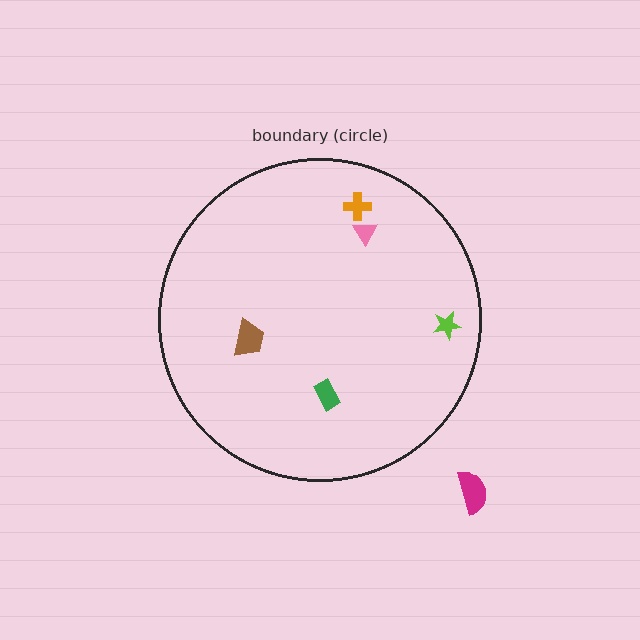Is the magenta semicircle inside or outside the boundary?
Outside.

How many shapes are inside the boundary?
5 inside, 1 outside.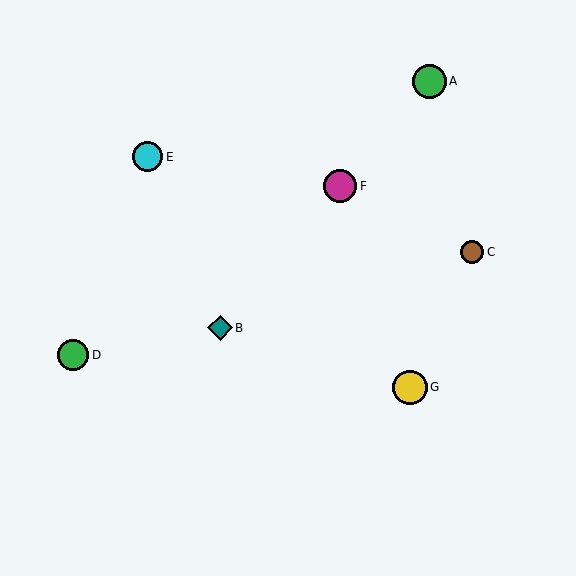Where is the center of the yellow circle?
The center of the yellow circle is at (410, 387).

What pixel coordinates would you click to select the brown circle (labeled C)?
Click at (472, 252) to select the brown circle C.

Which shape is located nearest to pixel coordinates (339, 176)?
The magenta circle (labeled F) at (340, 186) is nearest to that location.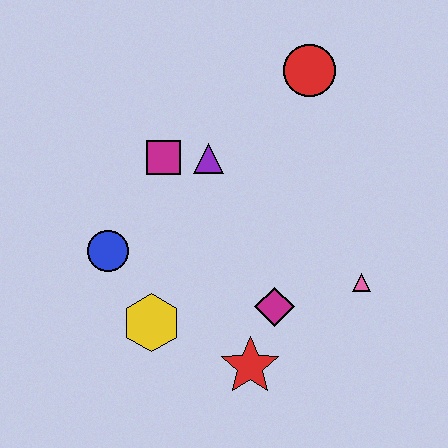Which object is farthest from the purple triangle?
The red star is farthest from the purple triangle.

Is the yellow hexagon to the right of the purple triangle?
No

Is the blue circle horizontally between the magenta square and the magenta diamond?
No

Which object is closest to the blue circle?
The yellow hexagon is closest to the blue circle.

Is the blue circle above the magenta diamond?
Yes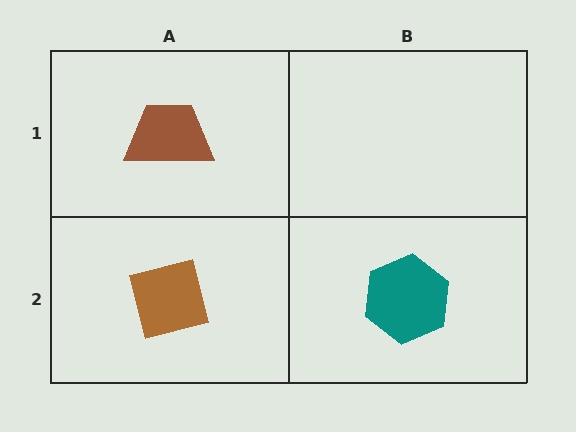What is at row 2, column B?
A teal hexagon.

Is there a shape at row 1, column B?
No, that cell is empty.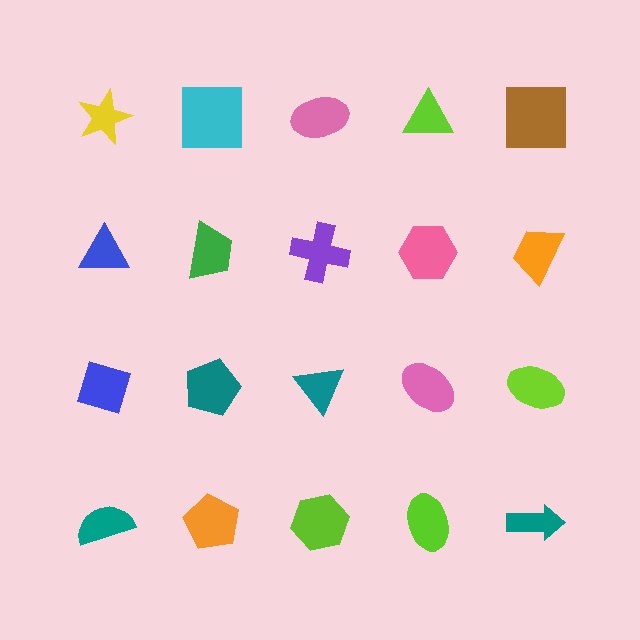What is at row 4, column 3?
A lime hexagon.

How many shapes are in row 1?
5 shapes.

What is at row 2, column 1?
A blue triangle.